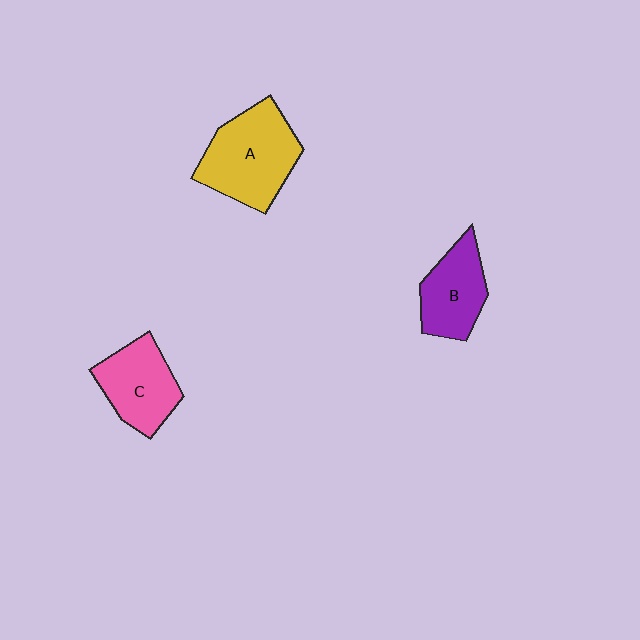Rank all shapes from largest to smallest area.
From largest to smallest: A (yellow), C (pink), B (purple).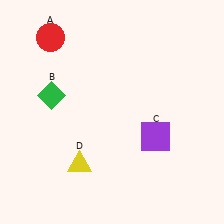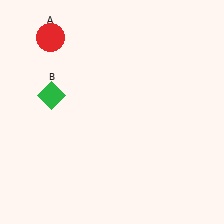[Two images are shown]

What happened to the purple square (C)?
The purple square (C) was removed in Image 2. It was in the bottom-right area of Image 1.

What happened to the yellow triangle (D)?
The yellow triangle (D) was removed in Image 2. It was in the bottom-left area of Image 1.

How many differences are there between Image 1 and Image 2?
There are 2 differences between the two images.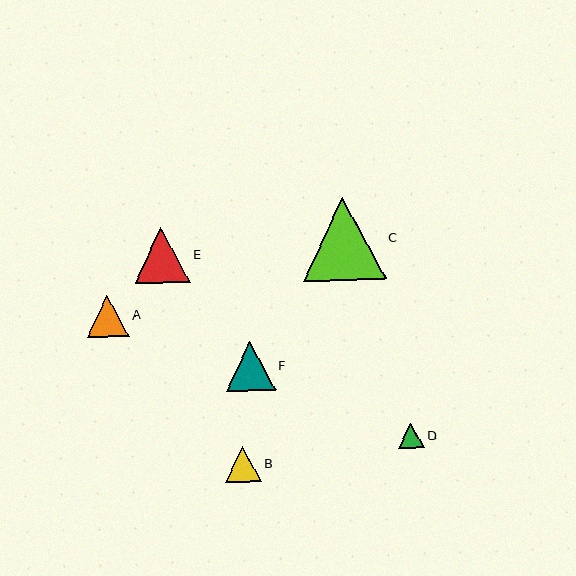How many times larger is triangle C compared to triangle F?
Triangle C is approximately 1.7 times the size of triangle F.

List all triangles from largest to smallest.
From largest to smallest: C, E, F, A, B, D.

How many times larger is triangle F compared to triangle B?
Triangle F is approximately 1.4 times the size of triangle B.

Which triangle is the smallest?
Triangle D is the smallest with a size of approximately 26 pixels.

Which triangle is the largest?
Triangle C is the largest with a size of approximately 83 pixels.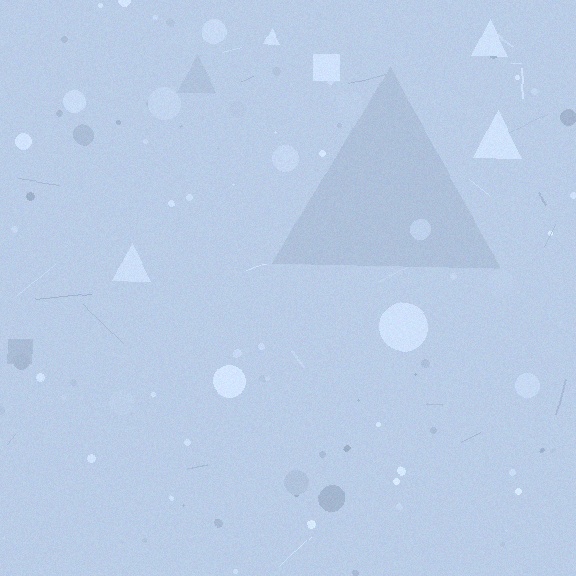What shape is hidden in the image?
A triangle is hidden in the image.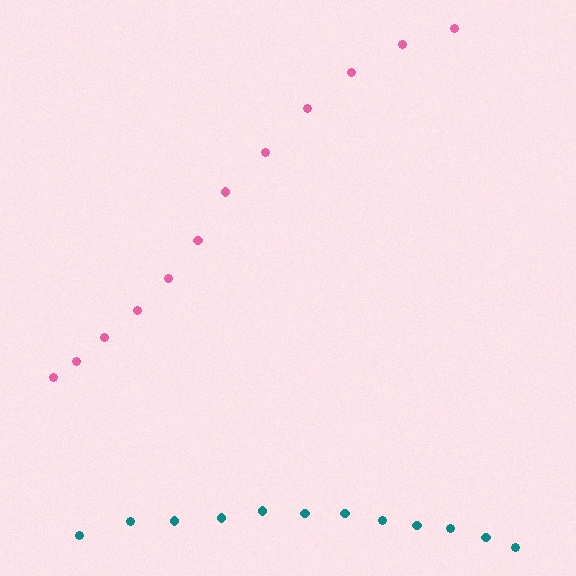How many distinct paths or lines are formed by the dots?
There are 2 distinct paths.